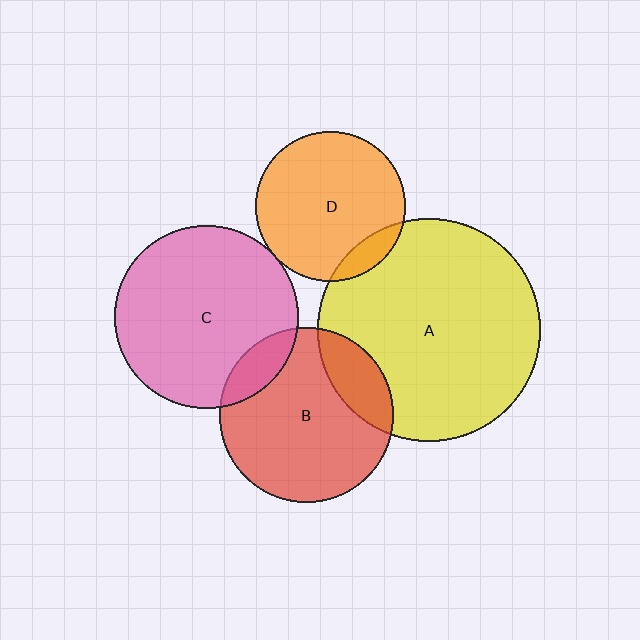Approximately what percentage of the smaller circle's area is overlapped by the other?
Approximately 10%.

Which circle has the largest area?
Circle A (yellow).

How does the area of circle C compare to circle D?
Approximately 1.5 times.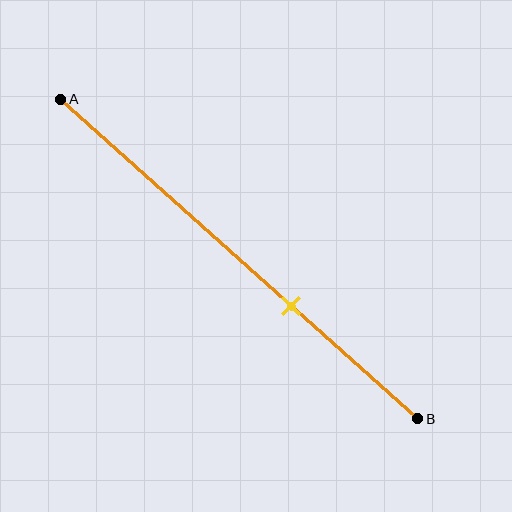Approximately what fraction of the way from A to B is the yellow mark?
The yellow mark is approximately 65% of the way from A to B.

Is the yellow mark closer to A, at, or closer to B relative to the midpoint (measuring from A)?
The yellow mark is closer to point B than the midpoint of segment AB.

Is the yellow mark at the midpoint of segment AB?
No, the mark is at about 65% from A, not at the 50% midpoint.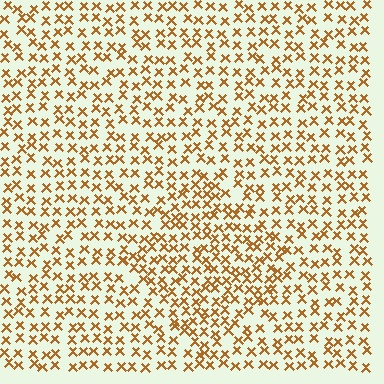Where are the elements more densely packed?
The elements are more densely packed inside the diamond boundary.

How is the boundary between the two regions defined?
The boundary is defined by a change in element density (approximately 1.5x ratio). All elements are the same color, size, and shape.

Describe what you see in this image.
The image contains small brown elements arranged at two different densities. A diamond-shaped region is visible where the elements are more densely packed than the surrounding area.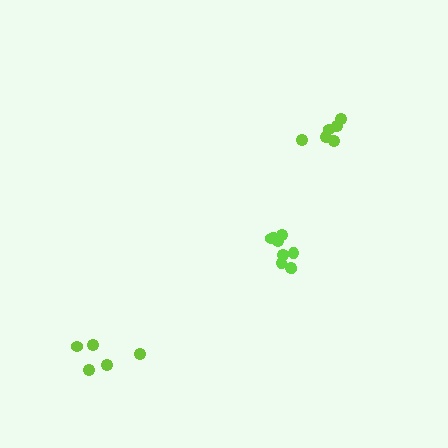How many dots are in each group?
Group 1: 5 dots, Group 2: 6 dots, Group 3: 9 dots (20 total).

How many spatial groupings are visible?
There are 3 spatial groupings.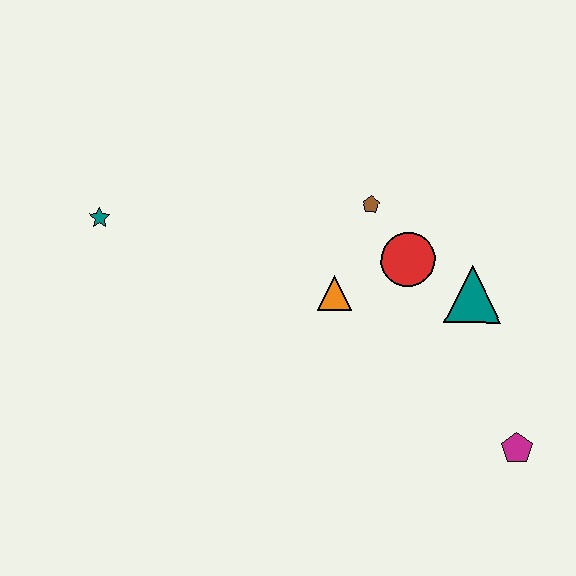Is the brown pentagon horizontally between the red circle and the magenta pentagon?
No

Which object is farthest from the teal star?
The magenta pentagon is farthest from the teal star.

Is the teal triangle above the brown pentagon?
No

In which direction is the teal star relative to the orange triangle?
The teal star is to the left of the orange triangle.